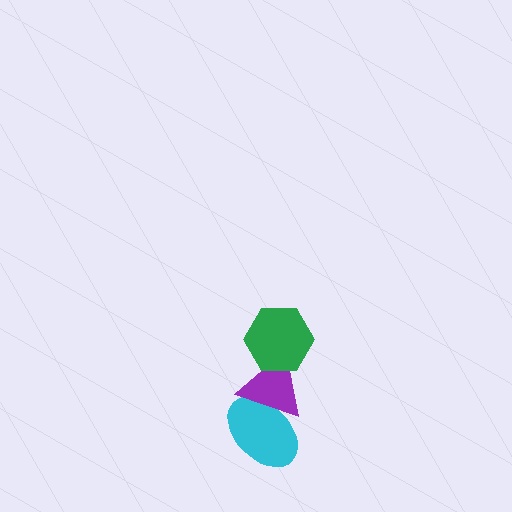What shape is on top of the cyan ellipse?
The purple triangle is on top of the cyan ellipse.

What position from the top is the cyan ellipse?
The cyan ellipse is 3rd from the top.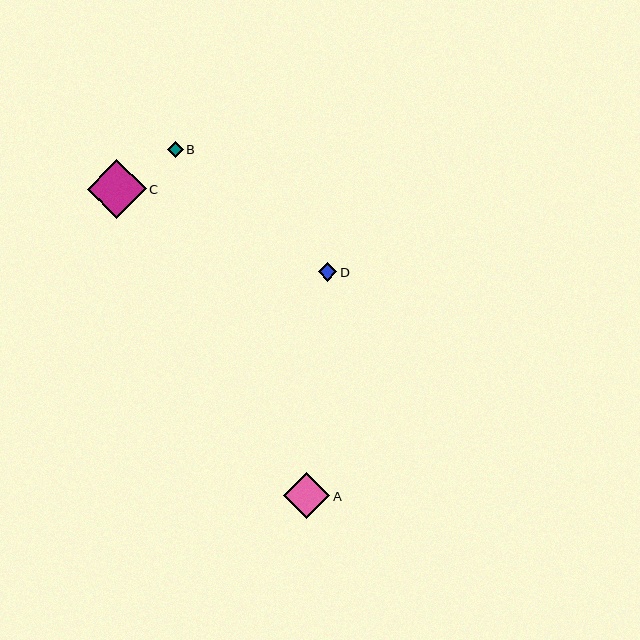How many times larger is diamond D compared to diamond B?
Diamond D is approximately 1.2 times the size of diamond B.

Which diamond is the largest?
Diamond C is the largest with a size of approximately 59 pixels.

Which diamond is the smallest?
Diamond B is the smallest with a size of approximately 15 pixels.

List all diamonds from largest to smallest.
From largest to smallest: C, A, D, B.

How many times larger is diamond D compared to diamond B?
Diamond D is approximately 1.2 times the size of diamond B.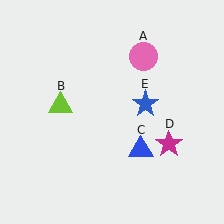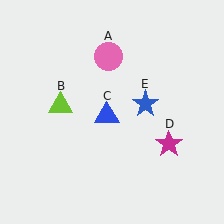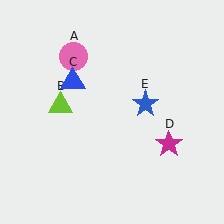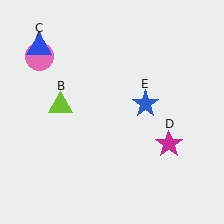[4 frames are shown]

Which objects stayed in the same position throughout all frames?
Lime triangle (object B) and magenta star (object D) and blue star (object E) remained stationary.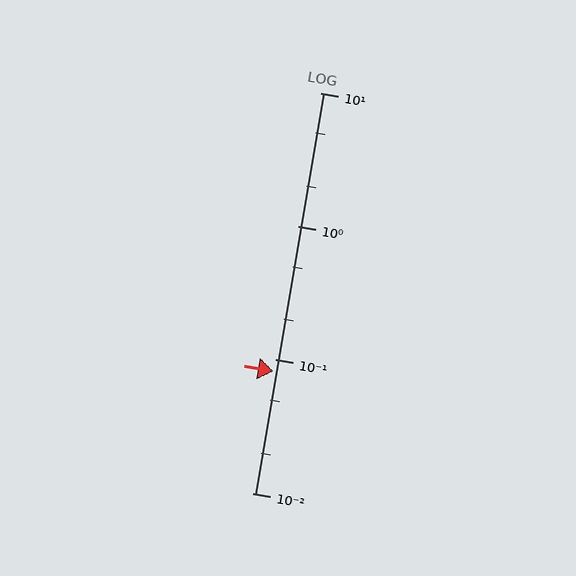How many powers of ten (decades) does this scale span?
The scale spans 3 decades, from 0.01 to 10.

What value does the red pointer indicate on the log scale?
The pointer indicates approximately 0.082.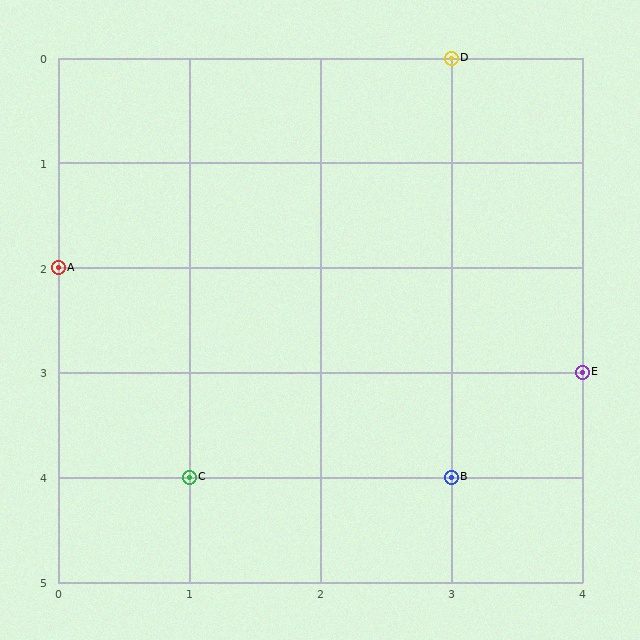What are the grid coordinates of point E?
Point E is at grid coordinates (4, 3).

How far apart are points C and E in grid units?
Points C and E are 3 columns and 1 row apart (about 3.2 grid units diagonally).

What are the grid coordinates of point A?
Point A is at grid coordinates (0, 2).